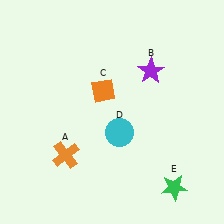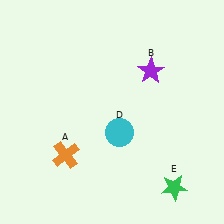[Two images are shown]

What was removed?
The orange diamond (C) was removed in Image 2.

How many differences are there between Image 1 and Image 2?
There is 1 difference between the two images.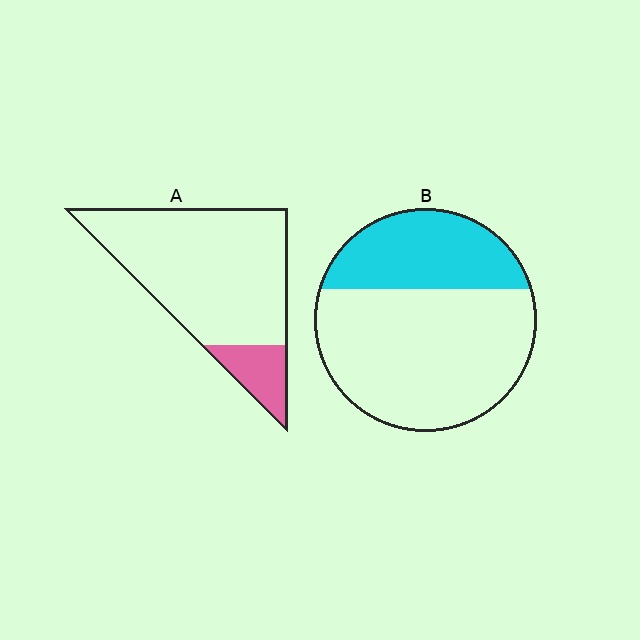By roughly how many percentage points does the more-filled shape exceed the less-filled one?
By roughly 15 percentage points (B over A).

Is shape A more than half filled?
No.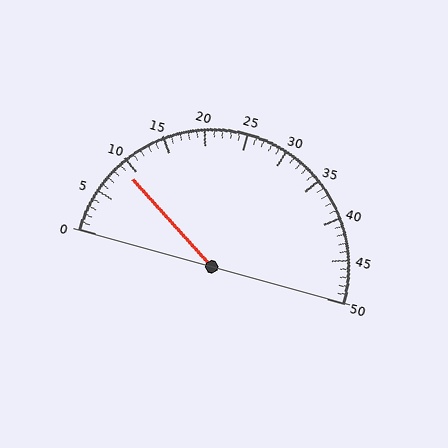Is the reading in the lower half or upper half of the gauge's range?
The reading is in the lower half of the range (0 to 50).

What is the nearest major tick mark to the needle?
The nearest major tick mark is 10.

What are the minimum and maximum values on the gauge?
The gauge ranges from 0 to 50.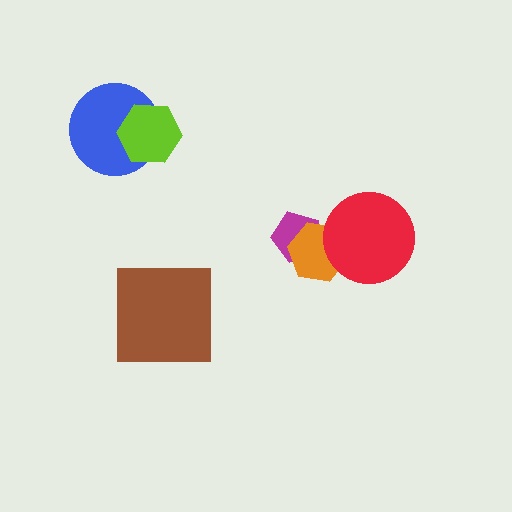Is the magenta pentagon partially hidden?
Yes, it is partially covered by another shape.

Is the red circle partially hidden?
No, no other shape covers it.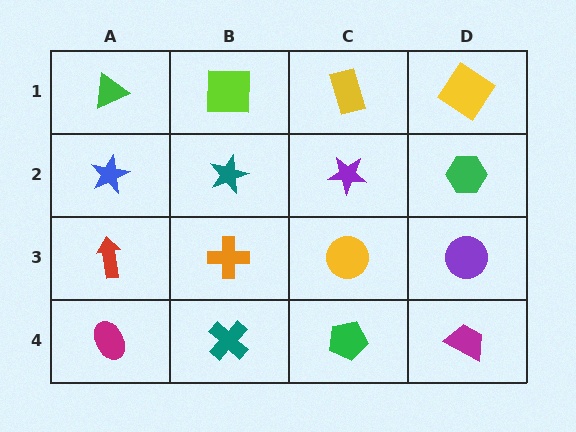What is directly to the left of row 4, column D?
A green pentagon.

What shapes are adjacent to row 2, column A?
A green triangle (row 1, column A), a red arrow (row 3, column A), a teal star (row 2, column B).